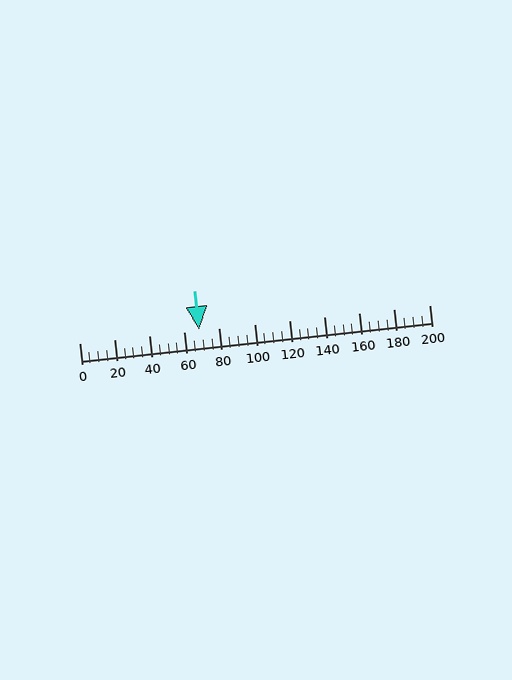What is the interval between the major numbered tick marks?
The major tick marks are spaced 20 units apart.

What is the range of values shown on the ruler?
The ruler shows values from 0 to 200.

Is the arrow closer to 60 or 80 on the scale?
The arrow is closer to 60.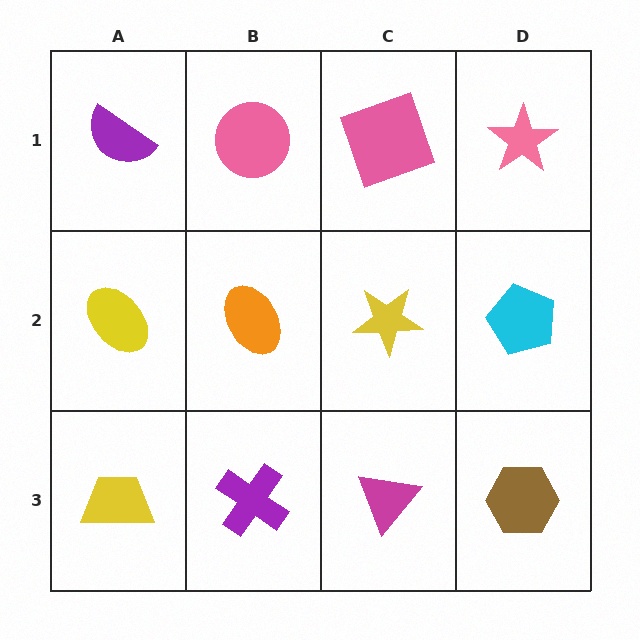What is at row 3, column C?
A magenta triangle.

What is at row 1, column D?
A pink star.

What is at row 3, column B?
A purple cross.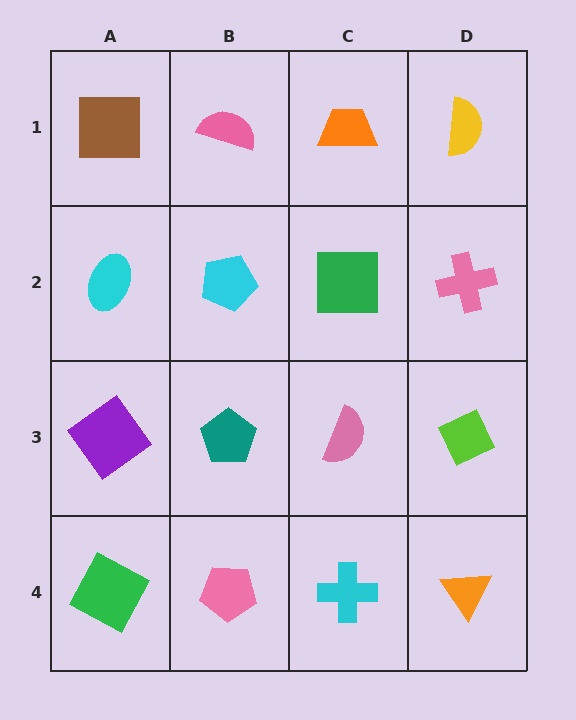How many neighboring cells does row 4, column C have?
3.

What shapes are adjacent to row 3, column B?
A cyan pentagon (row 2, column B), a pink pentagon (row 4, column B), a purple diamond (row 3, column A), a pink semicircle (row 3, column C).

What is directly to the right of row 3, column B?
A pink semicircle.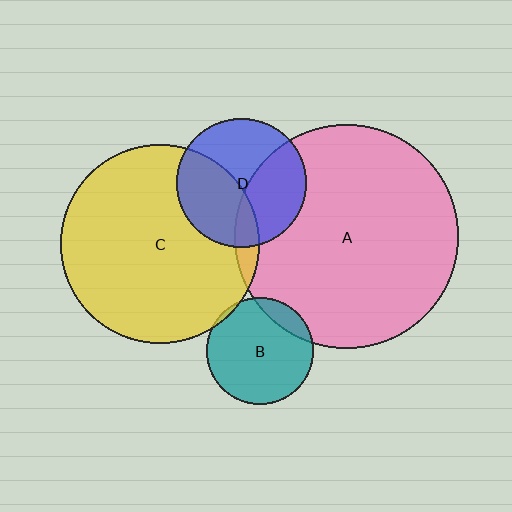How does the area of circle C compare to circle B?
Approximately 3.4 times.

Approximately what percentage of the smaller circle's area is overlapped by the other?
Approximately 15%.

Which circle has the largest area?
Circle A (pink).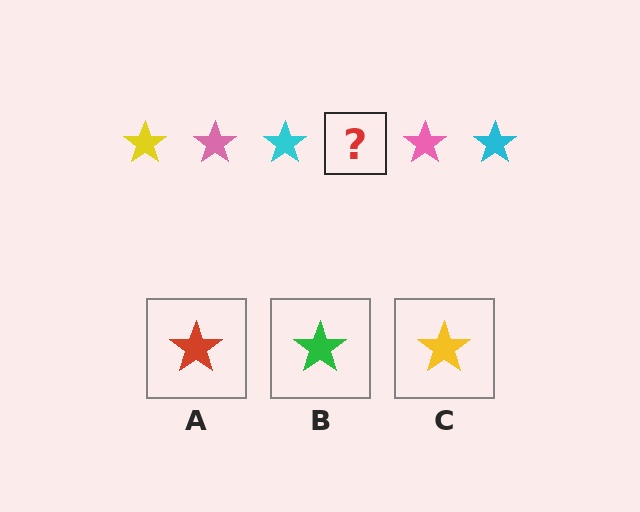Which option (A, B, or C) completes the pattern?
C.